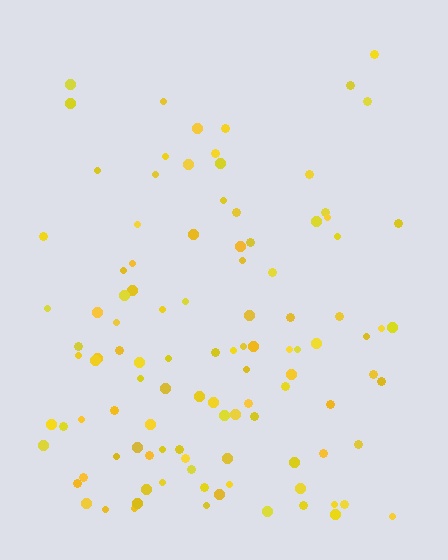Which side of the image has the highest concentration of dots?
The bottom.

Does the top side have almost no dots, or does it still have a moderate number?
Still a moderate number, just noticeably fewer than the bottom.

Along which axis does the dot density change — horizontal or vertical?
Vertical.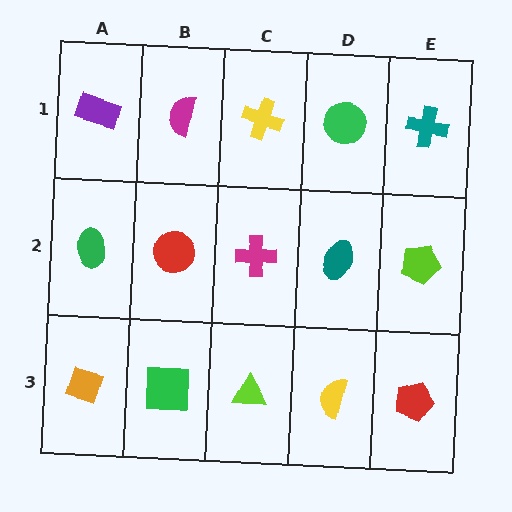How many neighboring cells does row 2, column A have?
3.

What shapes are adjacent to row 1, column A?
A green ellipse (row 2, column A), a magenta semicircle (row 1, column B).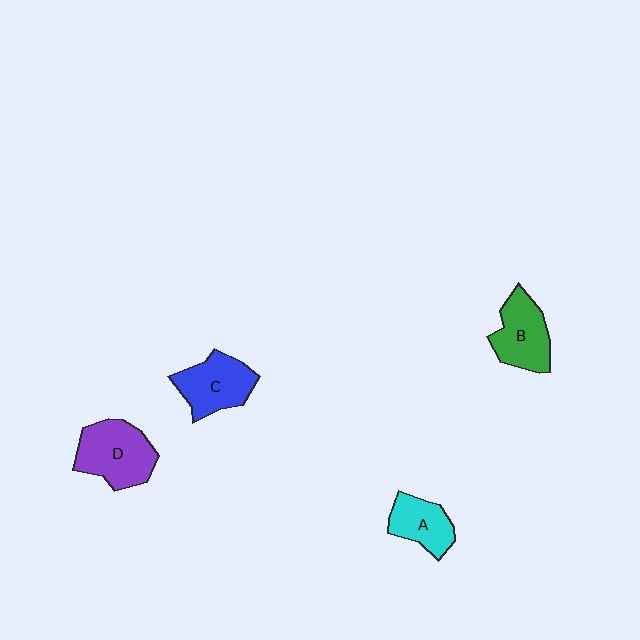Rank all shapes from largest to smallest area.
From largest to smallest: D (purple), C (blue), B (green), A (cyan).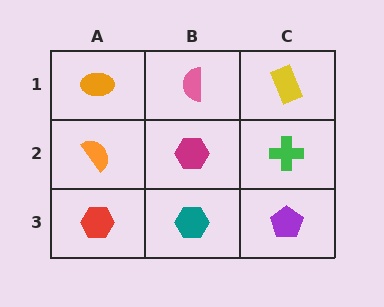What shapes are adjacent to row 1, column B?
A magenta hexagon (row 2, column B), an orange ellipse (row 1, column A), a yellow rectangle (row 1, column C).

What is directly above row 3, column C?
A green cross.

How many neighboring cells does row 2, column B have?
4.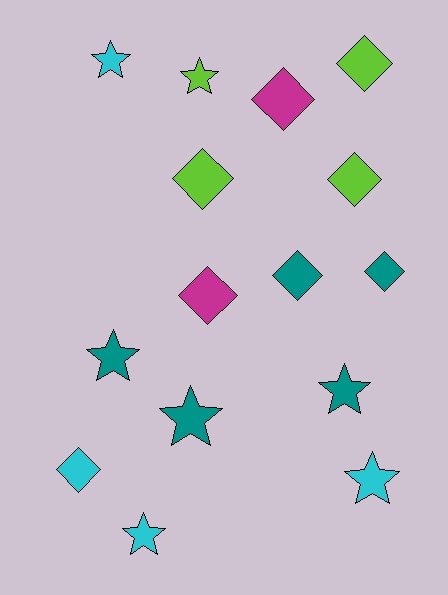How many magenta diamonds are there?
There are 2 magenta diamonds.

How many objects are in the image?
There are 15 objects.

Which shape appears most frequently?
Diamond, with 8 objects.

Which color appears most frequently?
Teal, with 5 objects.